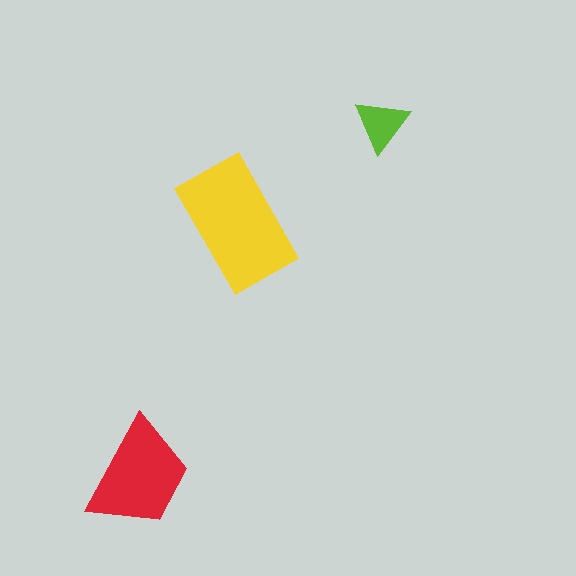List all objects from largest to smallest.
The yellow rectangle, the red trapezoid, the lime triangle.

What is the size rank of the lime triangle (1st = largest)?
3rd.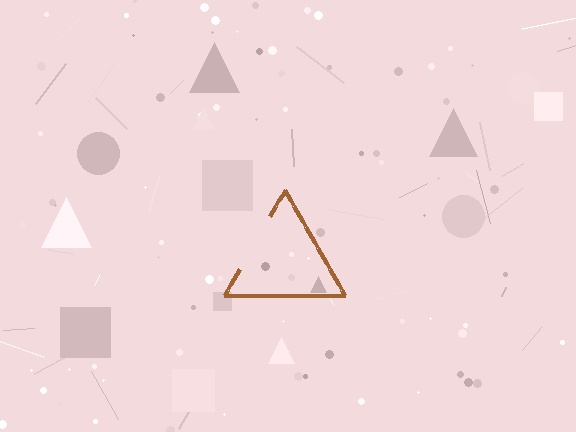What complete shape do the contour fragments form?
The contour fragments form a triangle.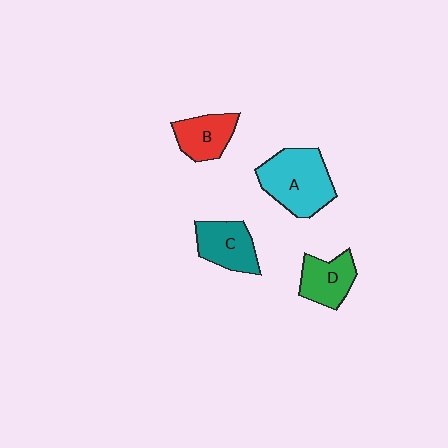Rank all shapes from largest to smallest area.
From largest to smallest: A (cyan), C (teal), D (green), B (red).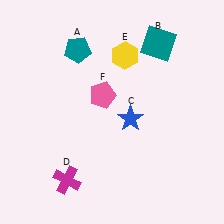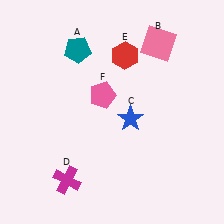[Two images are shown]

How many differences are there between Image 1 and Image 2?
There are 2 differences between the two images.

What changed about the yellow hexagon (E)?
In Image 1, E is yellow. In Image 2, it changed to red.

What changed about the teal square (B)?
In Image 1, B is teal. In Image 2, it changed to pink.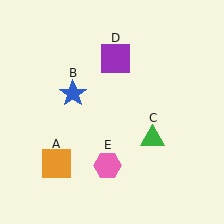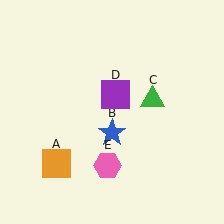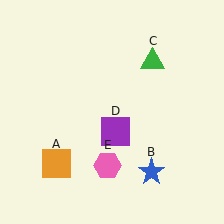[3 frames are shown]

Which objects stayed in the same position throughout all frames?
Orange square (object A) and pink hexagon (object E) remained stationary.